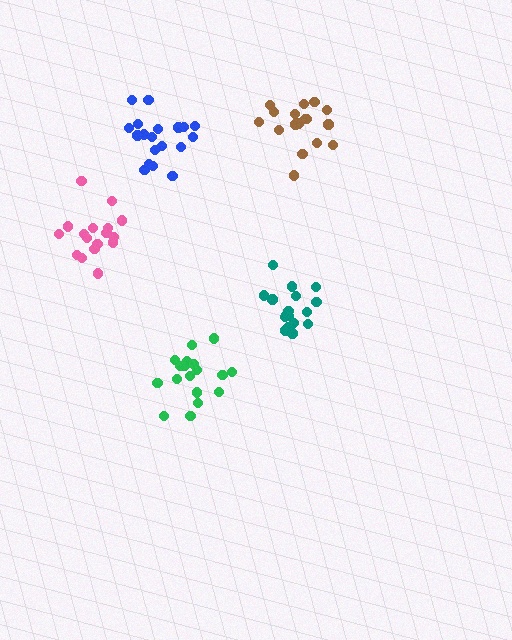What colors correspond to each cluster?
The clusters are colored: blue, teal, green, pink, brown.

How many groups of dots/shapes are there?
There are 5 groups.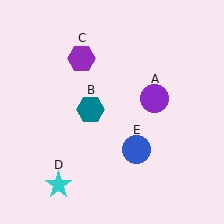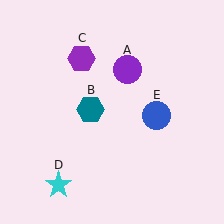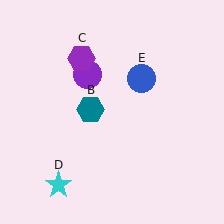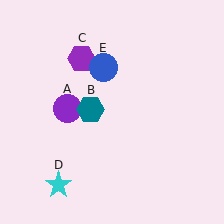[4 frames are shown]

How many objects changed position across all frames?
2 objects changed position: purple circle (object A), blue circle (object E).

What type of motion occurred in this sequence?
The purple circle (object A), blue circle (object E) rotated counterclockwise around the center of the scene.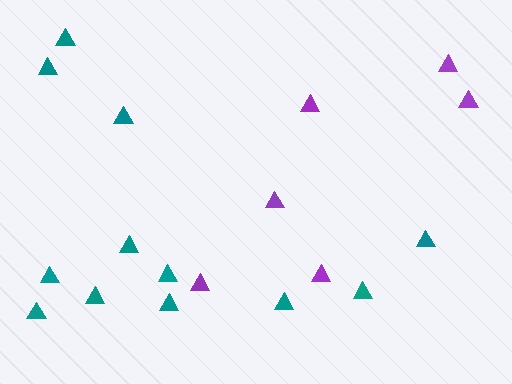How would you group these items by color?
There are 2 groups: one group of purple triangles (6) and one group of teal triangles (12).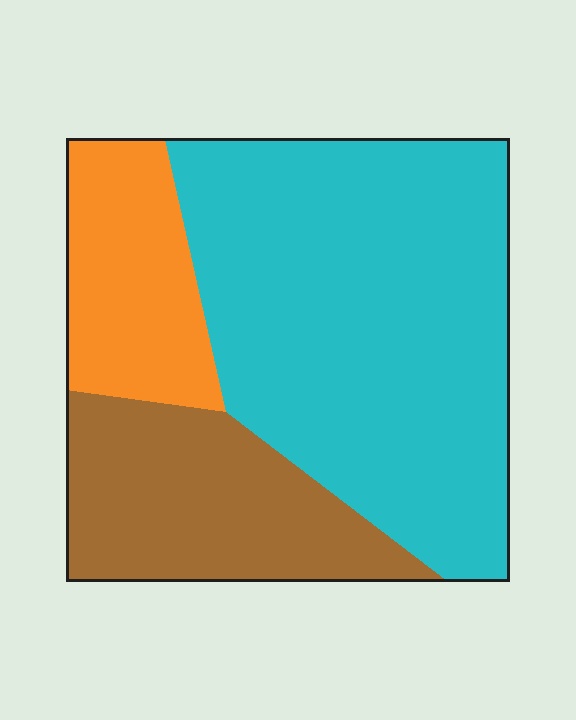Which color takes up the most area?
Cyan, at roughly 60%.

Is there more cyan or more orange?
Cyan.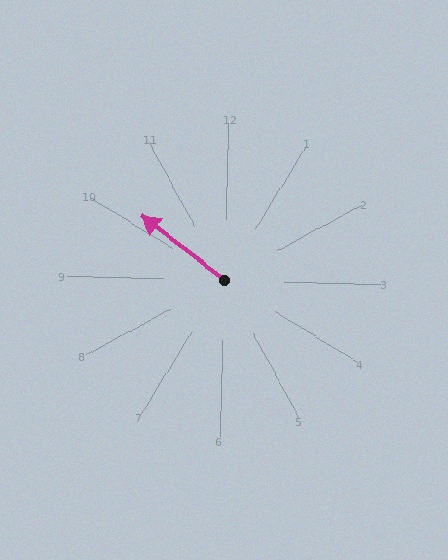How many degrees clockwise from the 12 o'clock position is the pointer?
Approximately 306 degrees.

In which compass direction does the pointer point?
Northwest.